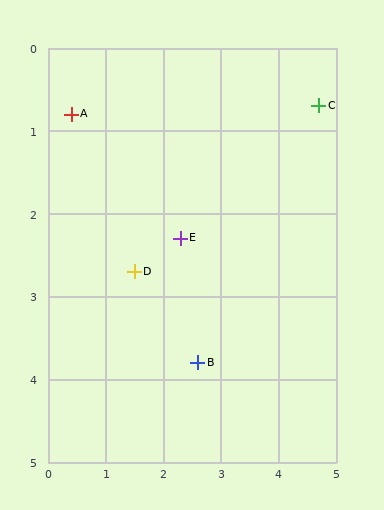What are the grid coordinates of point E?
Point E is at approximately (2.3, 2.3).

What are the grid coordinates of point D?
Point D is at approximately (1.5, 2.7).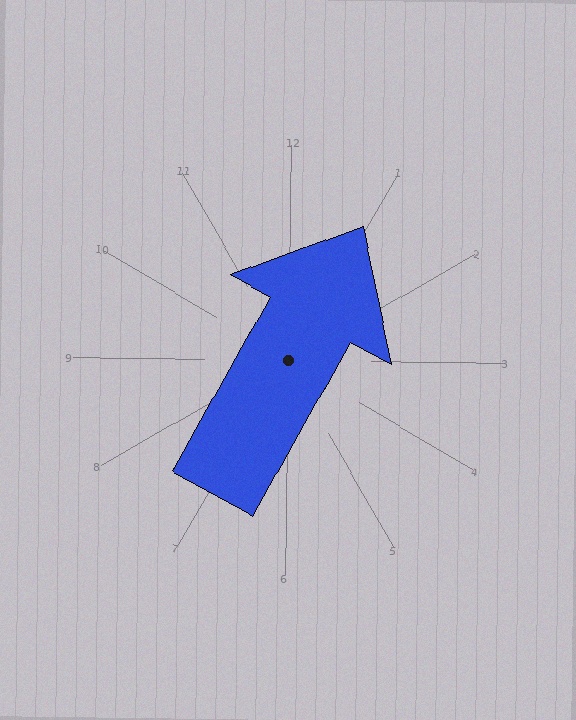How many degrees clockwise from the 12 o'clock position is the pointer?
Approximately 29 degrees.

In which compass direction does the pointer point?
Northeast.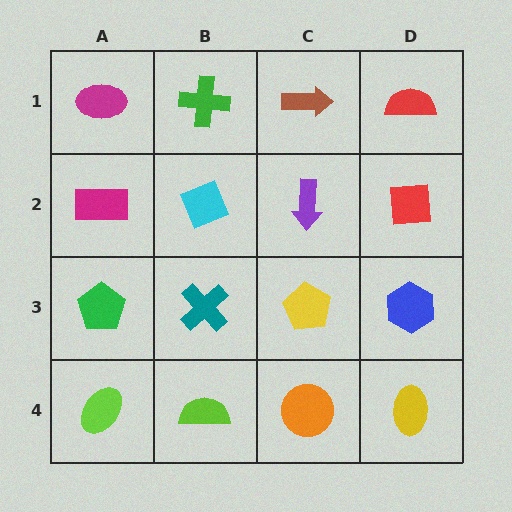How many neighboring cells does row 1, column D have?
2.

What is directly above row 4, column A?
A green pentagon.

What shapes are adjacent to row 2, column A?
A magenta ellipse (row 1, column A), a green pentagon (row 3, column A), a cyan diamond (row 2, column B).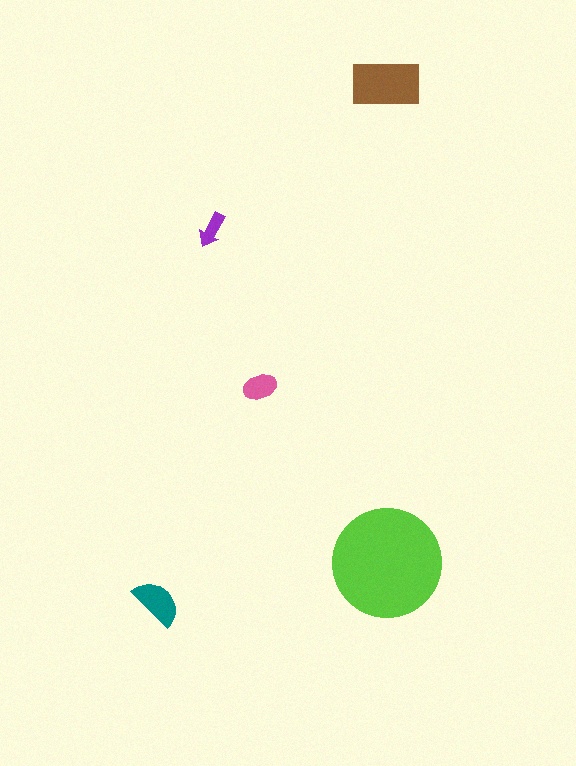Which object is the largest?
The lime circle.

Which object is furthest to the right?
The lime circle is rightmost.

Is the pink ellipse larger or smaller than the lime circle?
Smaller.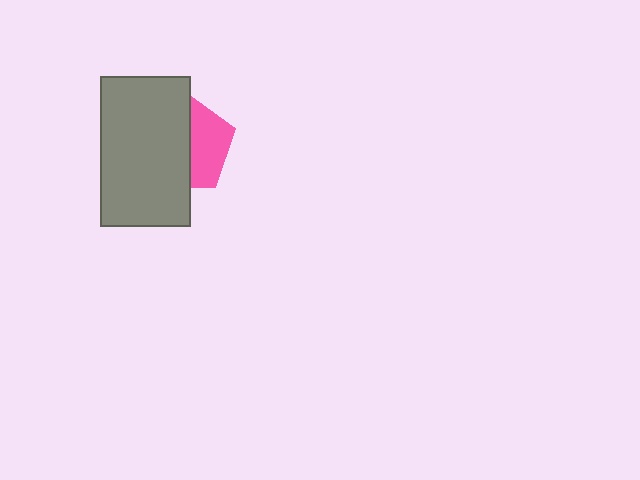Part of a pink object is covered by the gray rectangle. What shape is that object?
It is a pentagon.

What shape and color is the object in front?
The object in front is a gray rectangle.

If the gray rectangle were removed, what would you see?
You would see the complete pink pentagon.